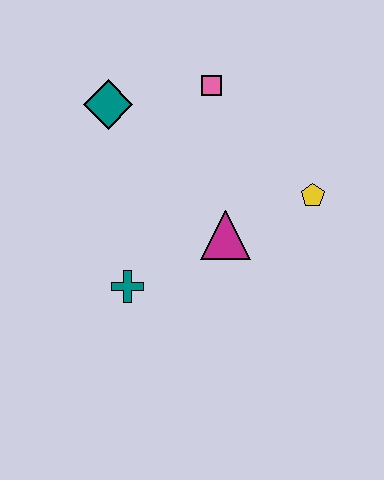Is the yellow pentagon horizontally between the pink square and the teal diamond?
No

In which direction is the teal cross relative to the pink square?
The teal cross is below the pink square.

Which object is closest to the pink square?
The teal diamond is closest to the pink square.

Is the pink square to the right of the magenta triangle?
No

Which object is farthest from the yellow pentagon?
The teal diamond is farthest from the yellow pentagon.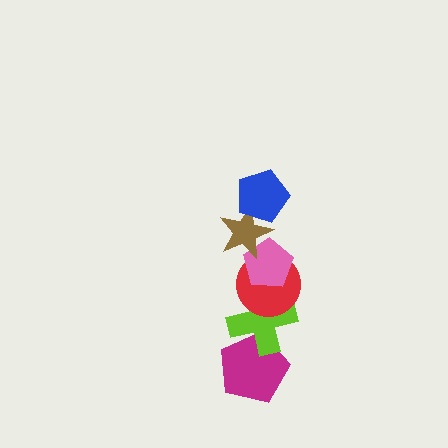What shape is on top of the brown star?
The blue pentagon is on top of the brown star.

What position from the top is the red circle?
The red circle is 4th from the top.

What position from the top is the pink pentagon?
The pink pentagon is 3rd from the top.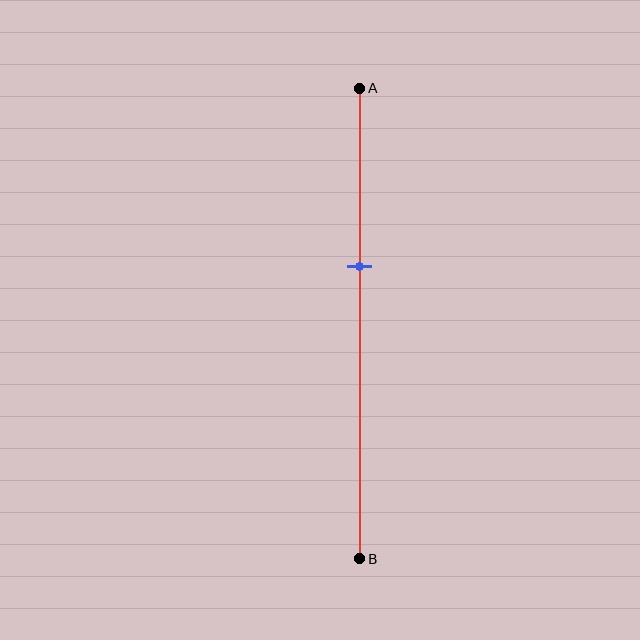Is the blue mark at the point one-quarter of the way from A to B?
No, the mark is at about 40% from A, not at the 25% one-quarter point.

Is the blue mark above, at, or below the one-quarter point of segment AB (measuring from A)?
The blue mark is below the one-quarter point of segment AB.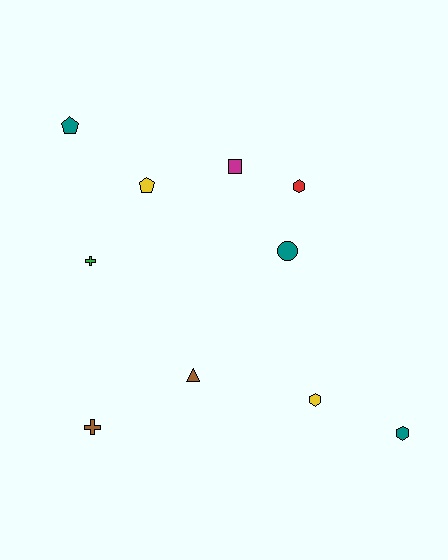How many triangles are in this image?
There is 1 triangle.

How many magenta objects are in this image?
There is 1 magenta object.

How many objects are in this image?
There are 10 objects.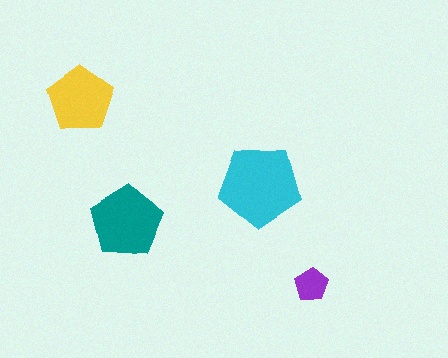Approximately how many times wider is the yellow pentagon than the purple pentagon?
About 2 times wider.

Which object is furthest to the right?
The purple pentagon is rightmost.